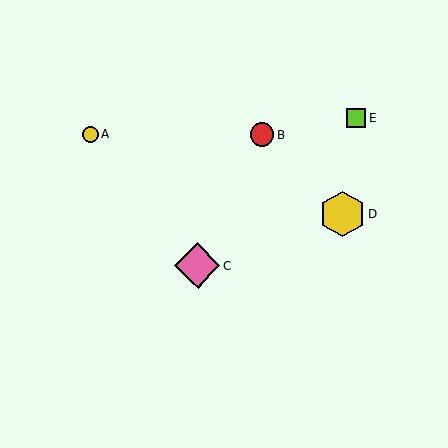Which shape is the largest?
The yellow hexagon (labeled D) is the largest.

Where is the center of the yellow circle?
The center of the yellow circle is at (91, 134).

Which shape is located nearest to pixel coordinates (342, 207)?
The yellow hexagon (labeled D) at (342, 214) is nearest to that location.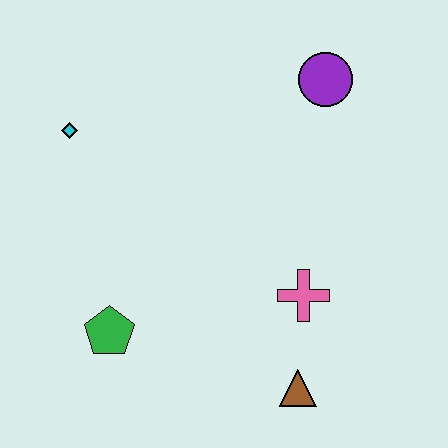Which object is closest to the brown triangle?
The pink cross is closest to the brown triangle.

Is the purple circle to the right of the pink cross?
Yes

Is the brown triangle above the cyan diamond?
No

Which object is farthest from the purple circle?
The green pentagon is farthest from the purple circle.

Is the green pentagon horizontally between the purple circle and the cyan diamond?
Yes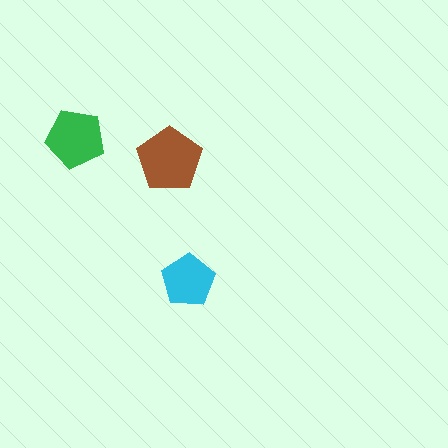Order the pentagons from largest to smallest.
the brown one, the green one, the cyan one.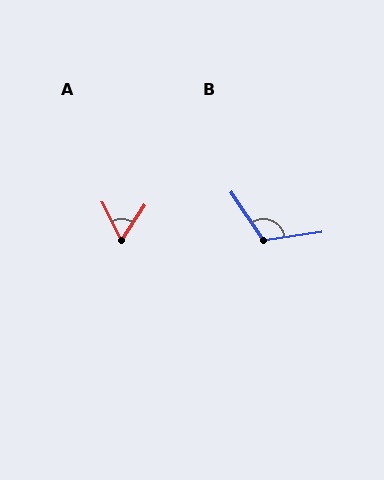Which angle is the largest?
B, at approximately 116 degrees.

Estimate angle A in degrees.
Approximately 60 degrees.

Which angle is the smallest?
A, at approximately 60 degrees.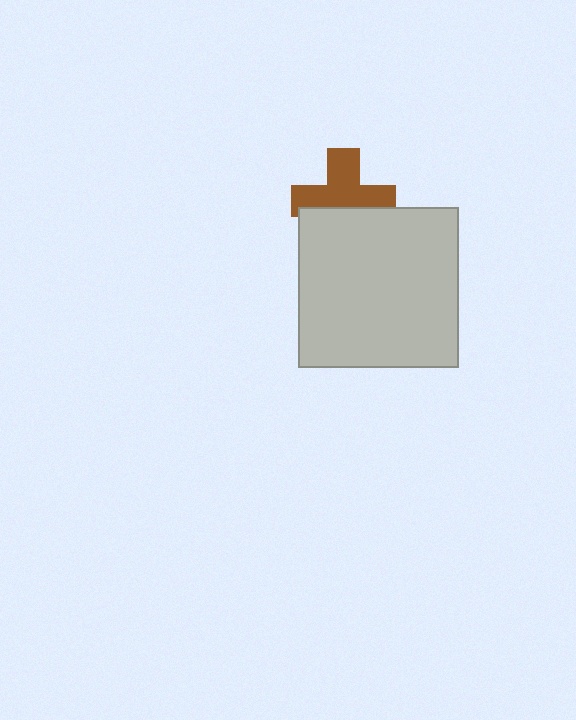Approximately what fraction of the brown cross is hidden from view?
Roughly 37% of the brown cross is hidden behind the light gray square.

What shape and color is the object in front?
The object in front is a light gray square.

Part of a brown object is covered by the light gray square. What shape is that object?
It is a cross.